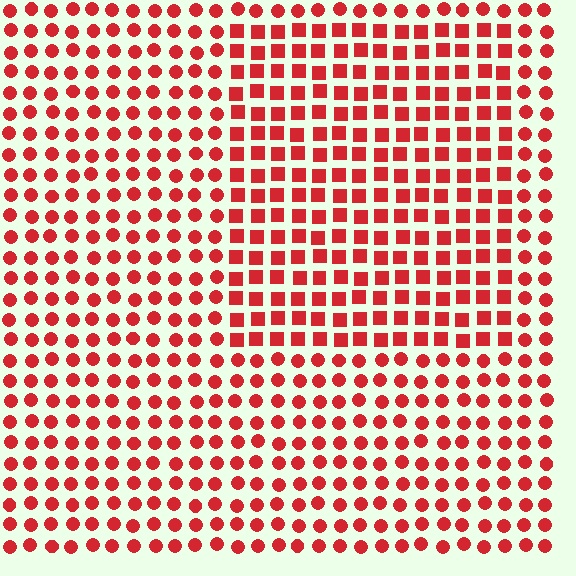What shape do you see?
I see a rectangle.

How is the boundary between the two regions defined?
The boundary is defined by a change in element shape: squares inside vs. circles outside. All elements share the same color and spacing.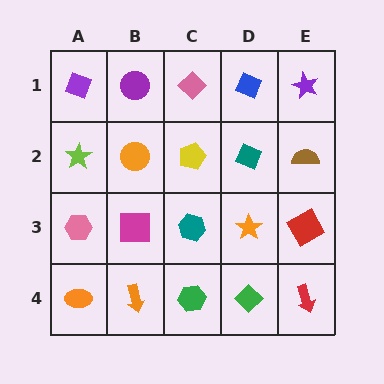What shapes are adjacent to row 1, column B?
An orange circle (row 2, column B), a purple diamond (row 1, column A), a pink diamond (row 1, column C).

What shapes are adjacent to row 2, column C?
A pink diamond (row 1, column C), a teal hexagon (row 3, column C), an orange circle (row 2, column B), a teal diamond (row 2, column D).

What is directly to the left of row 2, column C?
An orange circle.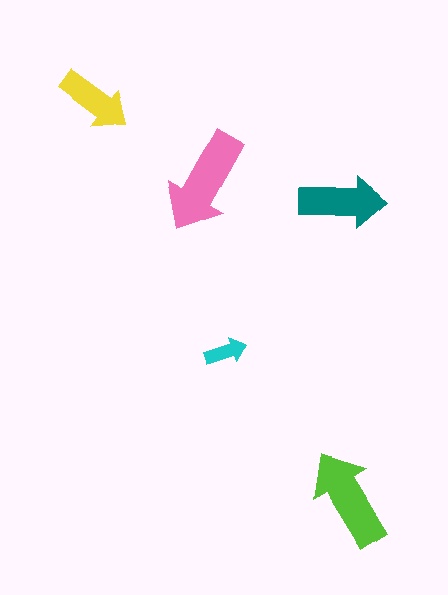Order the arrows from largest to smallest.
the pink one, the lime one, the teal one, the yellow one, the cyan one.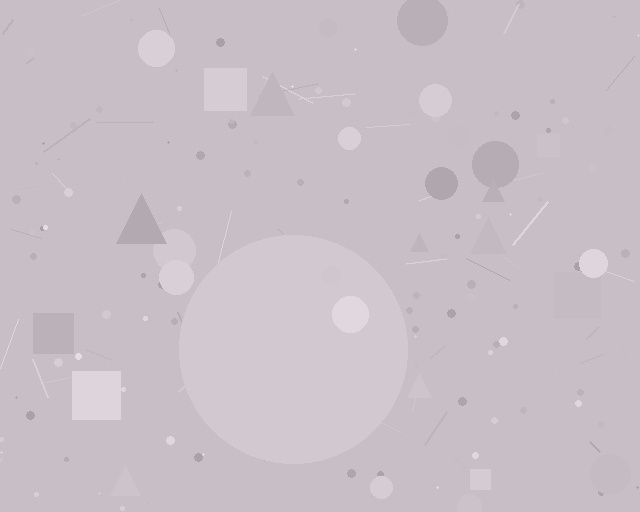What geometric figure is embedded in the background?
A circle is embedded in the background.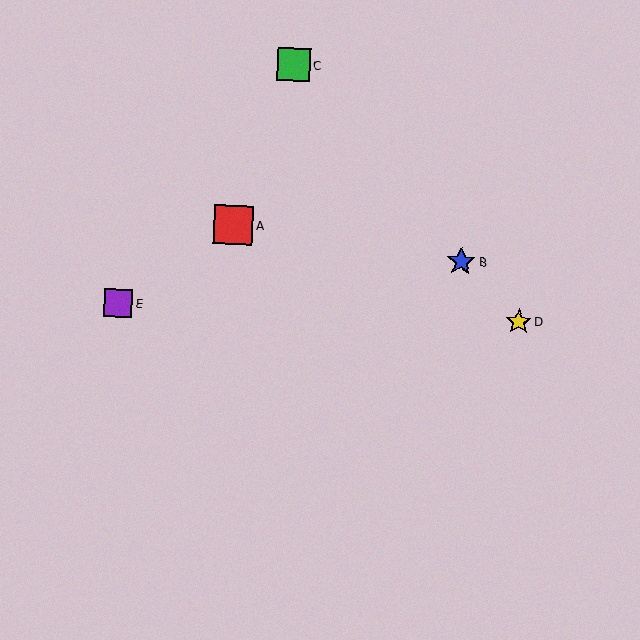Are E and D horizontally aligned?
Yes, both are at y≈303.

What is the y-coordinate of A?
Object A is at y≈225.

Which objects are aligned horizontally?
Objects D, E are aligned horizontally.